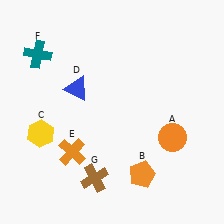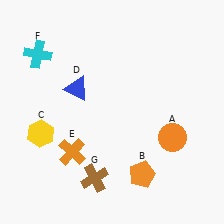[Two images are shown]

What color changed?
The cross (F) changed from teal in Image 1 to cyan in Image 2.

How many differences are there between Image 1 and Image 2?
There is 1 difference between the two images.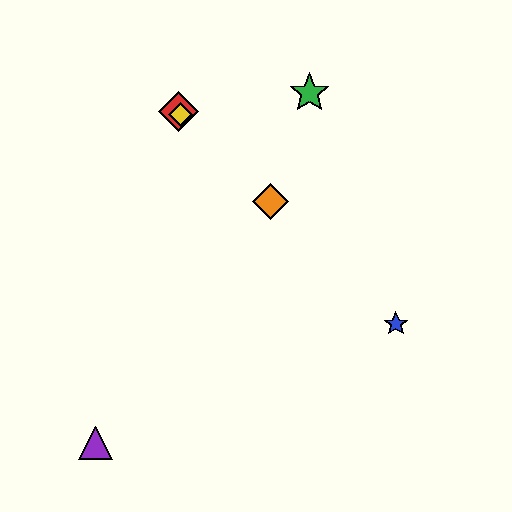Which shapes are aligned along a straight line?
The red diamond, the blue star, the yellow diamond, the orange diamond are aligned along a straight line.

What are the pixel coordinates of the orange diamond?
The orange diamond is at (270, 202).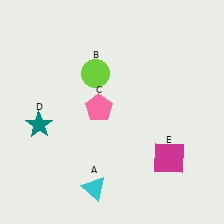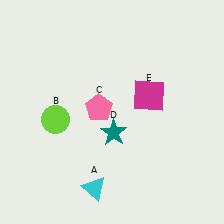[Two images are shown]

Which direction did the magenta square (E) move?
The magenta square (E) moved up.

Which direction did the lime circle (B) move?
The lime circle (B) moved down.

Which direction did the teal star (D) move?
The teal star (D) moved right.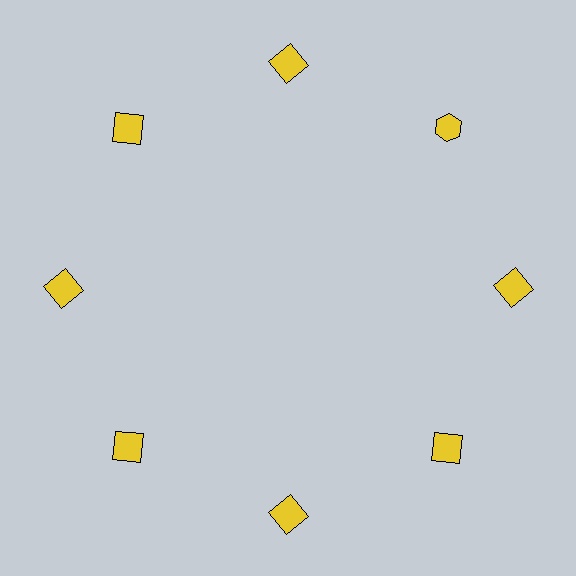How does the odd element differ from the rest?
It has a different shape: hexagon instead of square.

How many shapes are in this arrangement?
There are 8 shapes arranged in a ring pattern.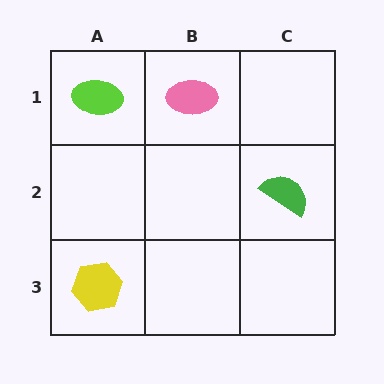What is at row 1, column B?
A pink ellipse.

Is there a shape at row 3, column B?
No, that cell is empty.